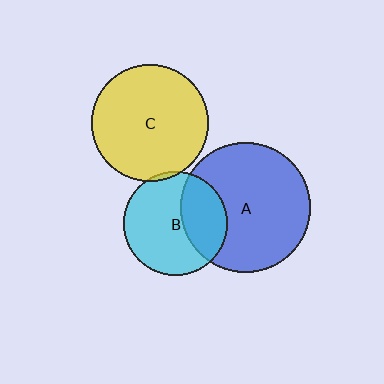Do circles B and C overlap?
Yes.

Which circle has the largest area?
Circle A (blue).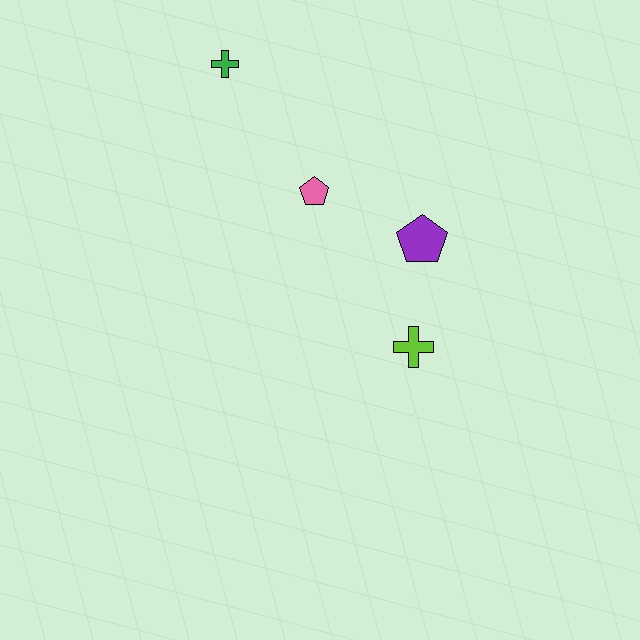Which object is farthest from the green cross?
The lime cross is farthest from the green cross.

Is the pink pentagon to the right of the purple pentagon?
No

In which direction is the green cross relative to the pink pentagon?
The green cross is above the pink pentagon.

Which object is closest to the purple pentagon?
The lime cross is closest to the purple pentagon.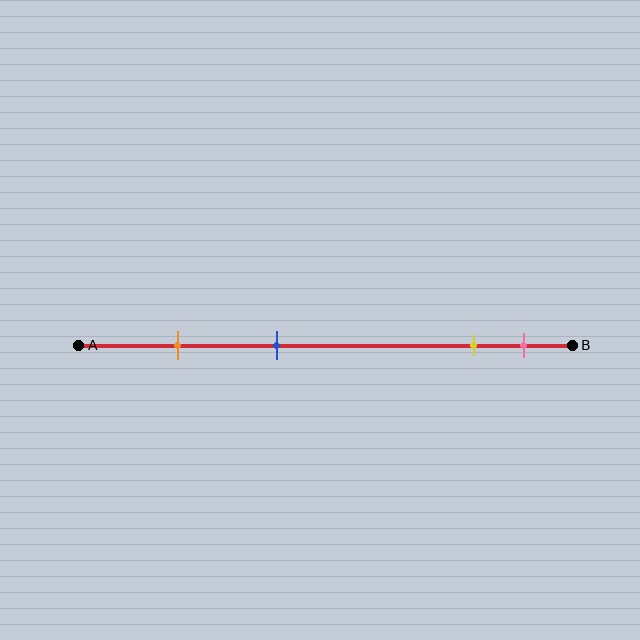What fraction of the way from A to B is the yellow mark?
The yellow mark is approximately 80% (0.8) of the way from A to B.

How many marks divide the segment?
There are 4 marks dividing the segment.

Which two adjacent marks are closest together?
The yellow and pink marks are the closest adjacent pair.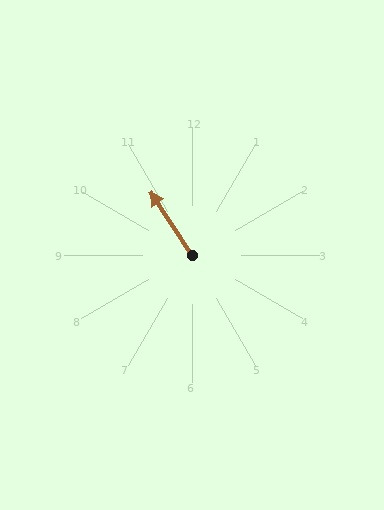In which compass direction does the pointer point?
Northwest.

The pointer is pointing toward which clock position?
Roughly 11 o'clock.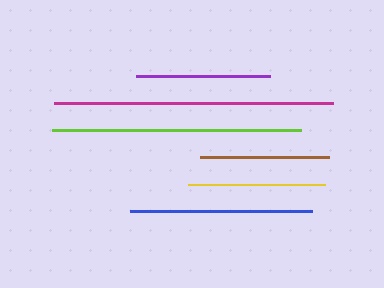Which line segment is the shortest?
The brown line is the shortest at approximately 129 pixels.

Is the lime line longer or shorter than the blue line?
The lime line is longer than the blue line.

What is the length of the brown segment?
The brown segment is approximately 129 pixels long.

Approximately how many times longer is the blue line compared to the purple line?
The blue line is approximately 1.4 times the length of the purple line.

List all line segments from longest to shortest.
From longest to shortest: magenta, lime, blue, yellow, purple, brown.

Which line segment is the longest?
The magenta line is the longest at approximately 279 pixels.